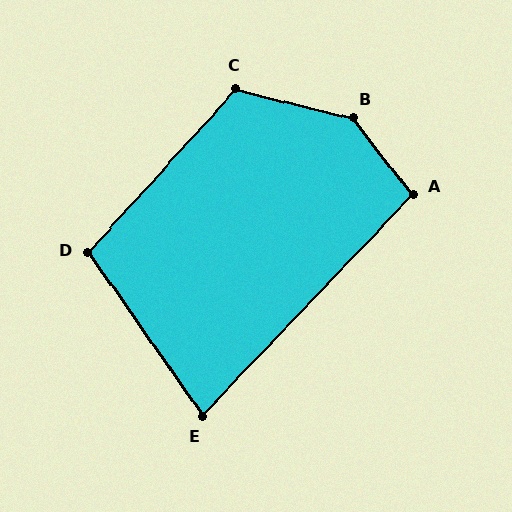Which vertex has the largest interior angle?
B, at approximately 142 degrees.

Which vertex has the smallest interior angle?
E, at approximately 79 degrees.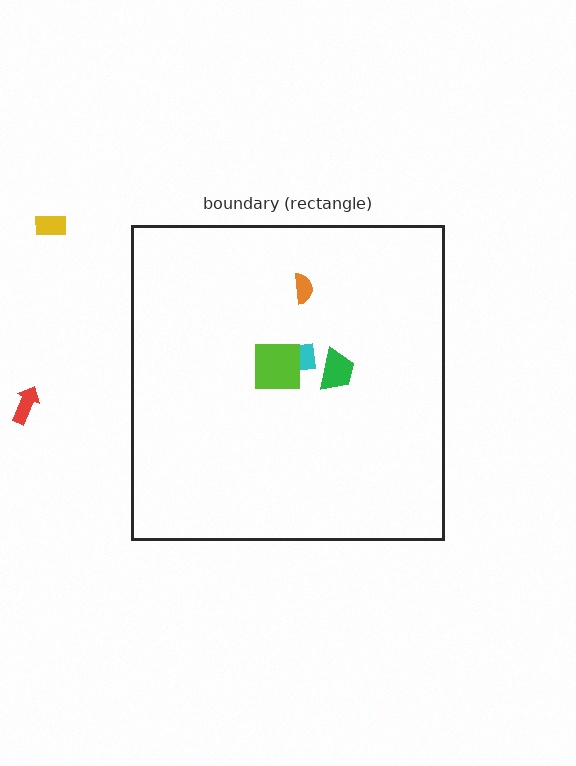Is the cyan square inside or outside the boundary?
Inside.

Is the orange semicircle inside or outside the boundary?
Inside.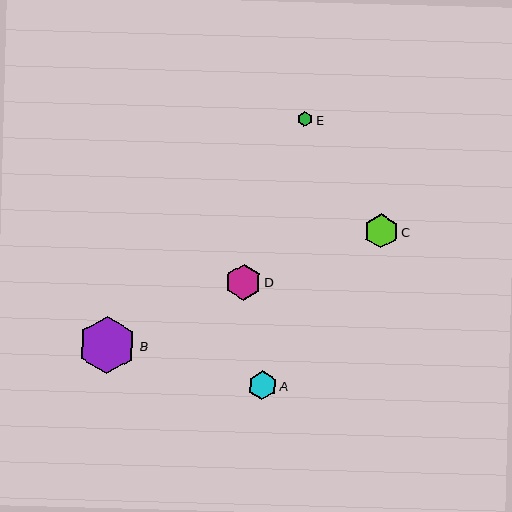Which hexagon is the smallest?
Hexagon E is the smallest with a size of approximately 15 pixels.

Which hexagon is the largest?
Hexagon B is the largest with a size of approximately 58 pixels.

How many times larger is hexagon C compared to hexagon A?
Hexagon C is approximately 1.2 times the size of hexagon A.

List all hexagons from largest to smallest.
From largest to smallest: B, D, C, A, E.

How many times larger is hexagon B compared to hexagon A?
Hexagon B is approximately 2.0 times the size of hexagon A.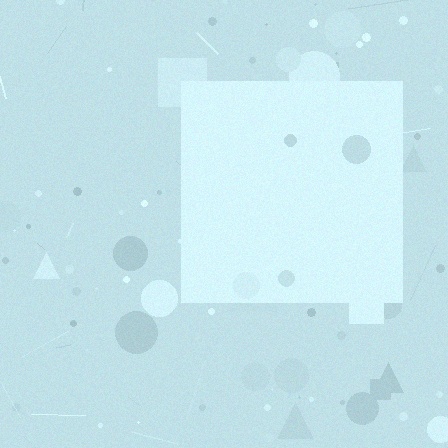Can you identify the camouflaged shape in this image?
The camouflaged shape is a square.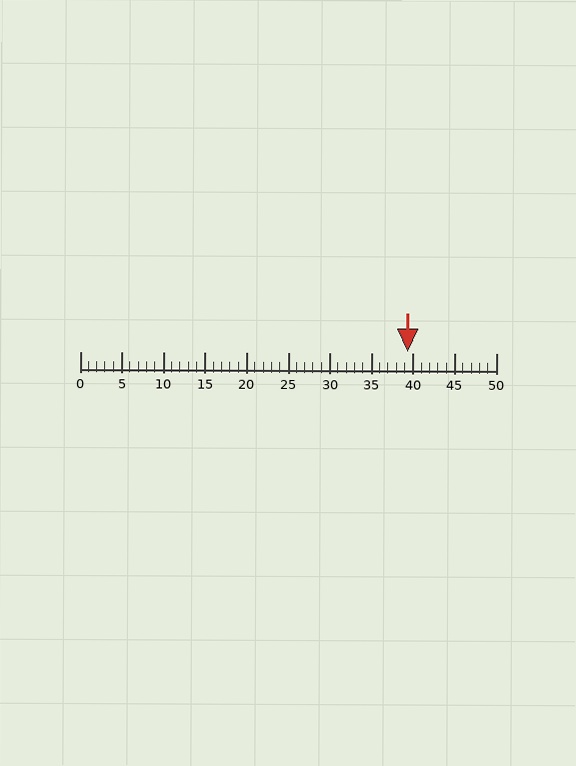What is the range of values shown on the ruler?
The ruler shows values from 0 to 50.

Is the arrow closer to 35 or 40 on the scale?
The arrow is closer to 40.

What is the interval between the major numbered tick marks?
The major tick marks are spaced 5 units apart.